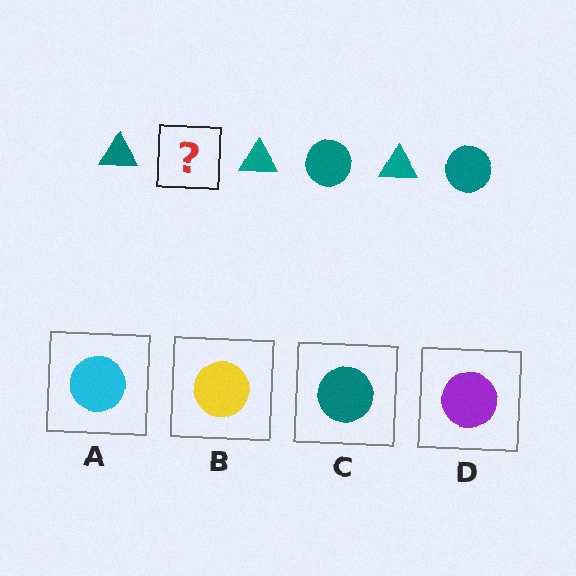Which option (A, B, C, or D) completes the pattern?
C.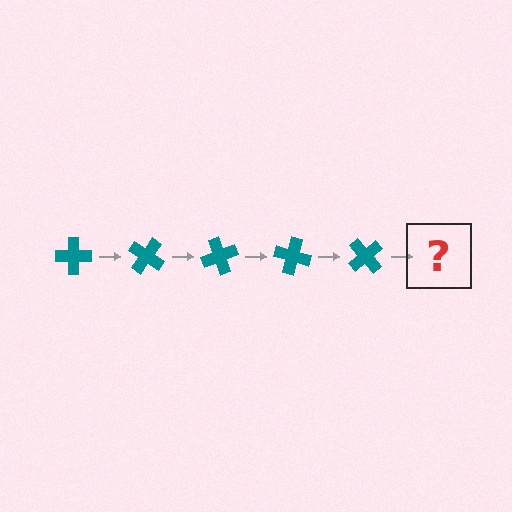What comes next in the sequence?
The next element should be a teal cross rotated 175 degrees.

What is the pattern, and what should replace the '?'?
The pattern is that the cross rotates 35 degrees each step. The '?' should be a teal cross rotated 175 degrees.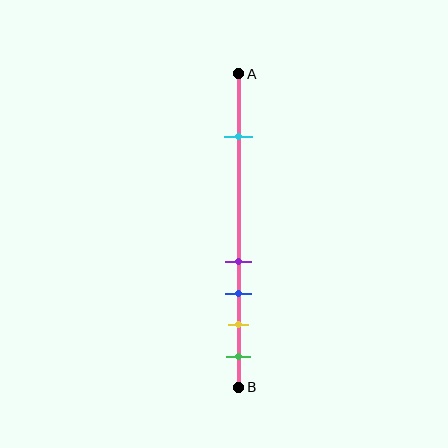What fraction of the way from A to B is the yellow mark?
The yellow mark is approximately 80% (0.8) of the way from A to B.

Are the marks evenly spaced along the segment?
No, the marks are not evenly spaced.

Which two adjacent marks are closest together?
The purple and blue marks are the closest adjacent pair.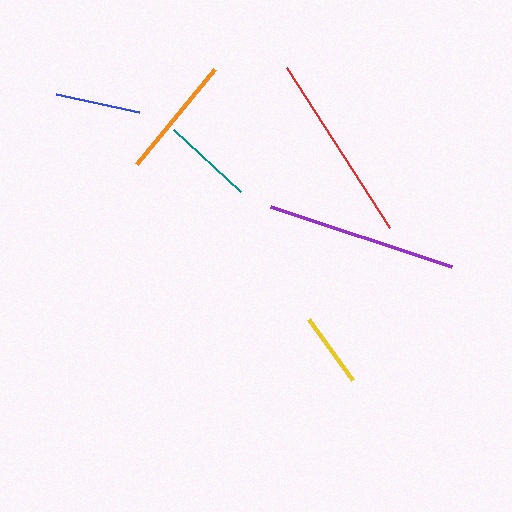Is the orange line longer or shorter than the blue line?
The orange line is longer than the blue line.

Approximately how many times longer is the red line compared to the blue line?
The red line is approximately 2.2 times the length of the blue line.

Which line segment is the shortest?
The yellow line is the shortest at approximately 76 pixels.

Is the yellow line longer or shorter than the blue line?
The blue line is longer than the yellow line.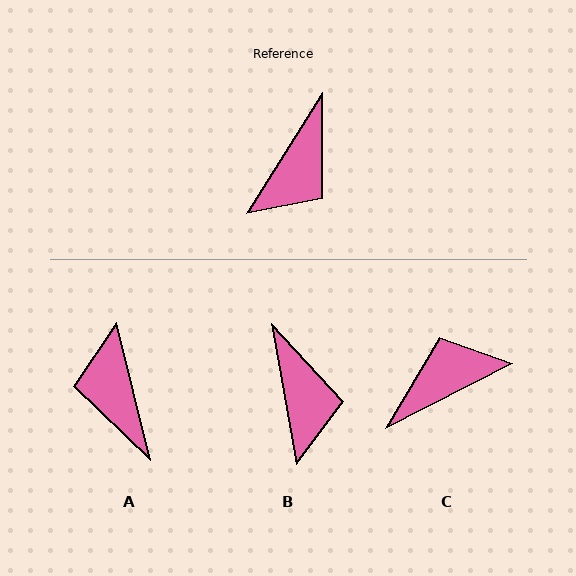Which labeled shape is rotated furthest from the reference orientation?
C, about 149 degrees away.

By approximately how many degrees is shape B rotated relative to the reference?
Approximately 42 degrees counter-clockwise.